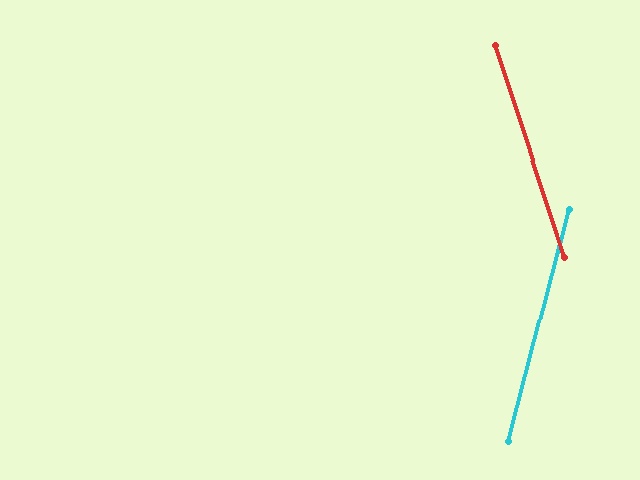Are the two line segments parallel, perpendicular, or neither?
Neither parallel nor perpendicular — they differ by about 33°.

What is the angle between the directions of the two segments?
Approximately 33 degrees.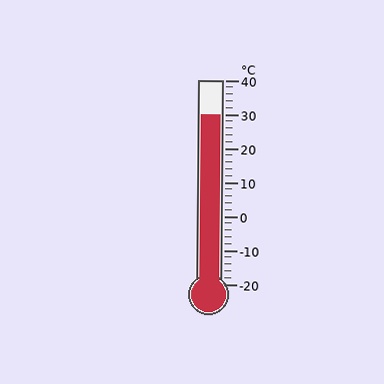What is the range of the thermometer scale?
The thermometer scale ranges from -20°C to 40°C.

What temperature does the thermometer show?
The thermometer shows approximately 30°C.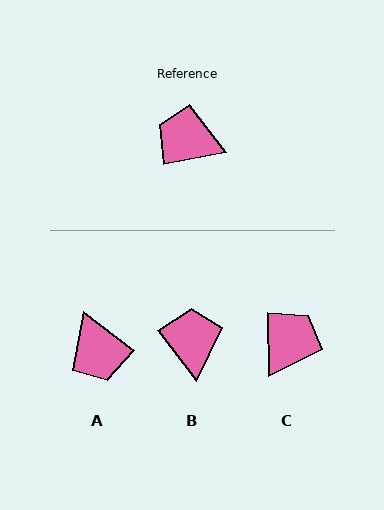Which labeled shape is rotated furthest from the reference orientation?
A, about 131 degrees away.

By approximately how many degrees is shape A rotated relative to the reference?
Approximately 131 degrees counter-clockwise.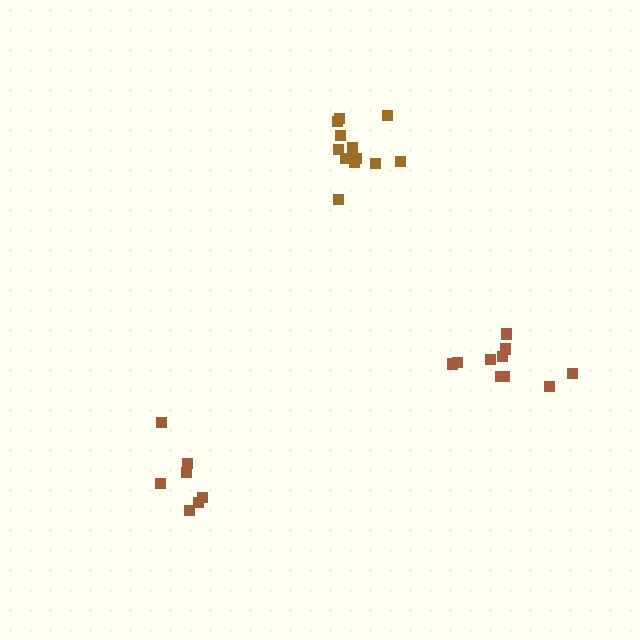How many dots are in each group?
Group 1: 7 dots, Group 2: 12 dots, Group 3: 10 dots (29 total).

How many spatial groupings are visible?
There are 3 spatial groupings.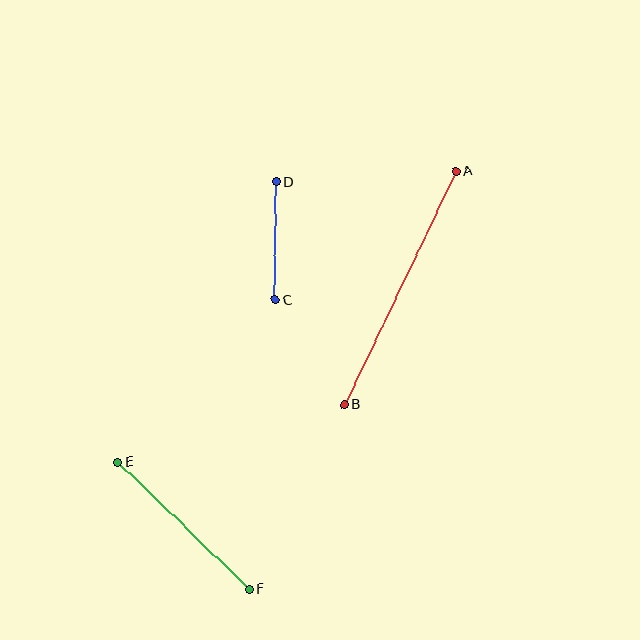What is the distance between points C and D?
The distance is approximately 118 pixels.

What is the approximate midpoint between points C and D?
The midpoint is at approximately (276, 241) pixels.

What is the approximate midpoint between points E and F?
The midpoint is at approximately (184, 525) pixels.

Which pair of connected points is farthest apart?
Points A and B are farthest apart.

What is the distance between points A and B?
The distance is approximately 259 pixels.